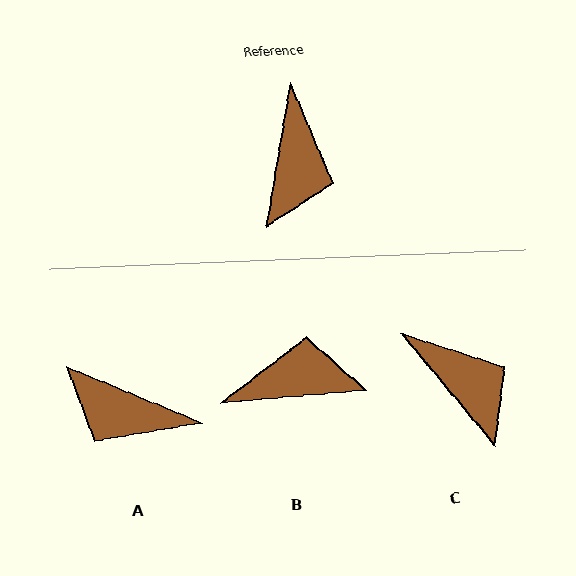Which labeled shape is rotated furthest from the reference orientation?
B, about 105 degrees away.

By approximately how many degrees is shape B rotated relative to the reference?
Approximately 105 degrees counter-clockwise.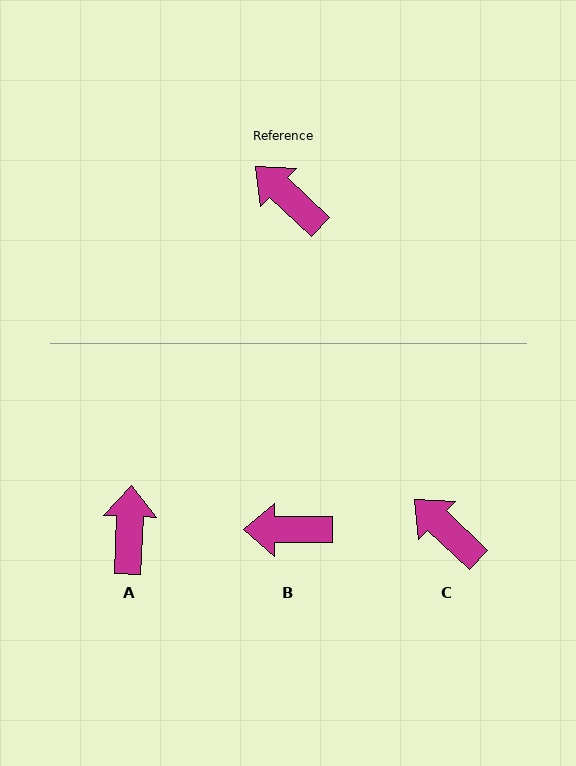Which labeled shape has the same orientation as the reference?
C.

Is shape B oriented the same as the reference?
No, it is off by about 44 degrees.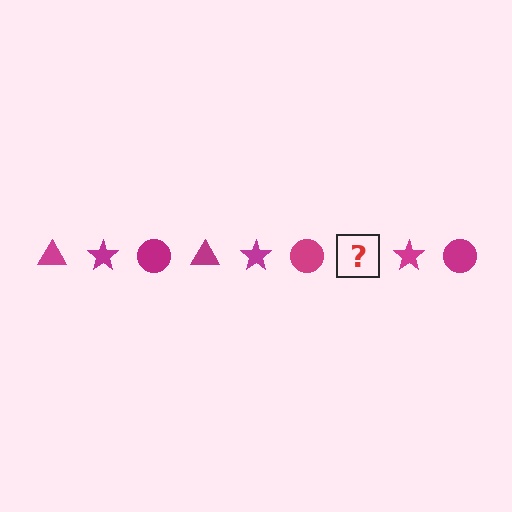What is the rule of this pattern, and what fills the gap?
The rule is that the pattern cycles through triangle, star, circle shapes in magenta. The gap should be filled with a magenta triangle.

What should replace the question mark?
The question mark should be replaced with a magenta triangle.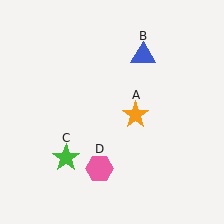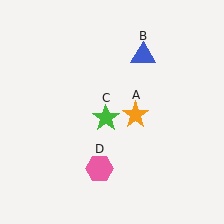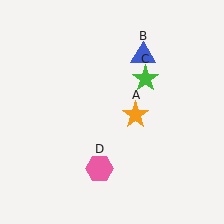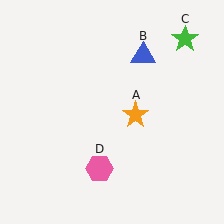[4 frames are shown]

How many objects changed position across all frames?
1 object changed position: green star (object C).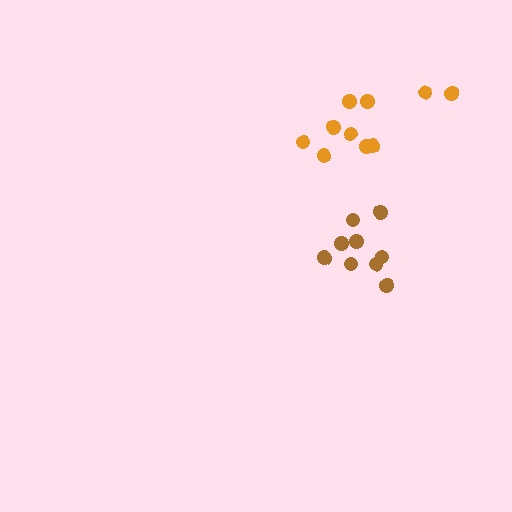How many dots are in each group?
Group 1: 10 dots, Group 2: 9 dots (19 total).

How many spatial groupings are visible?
There are 2 spatial groupings.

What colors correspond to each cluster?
The clusters are colored: orange, brown.